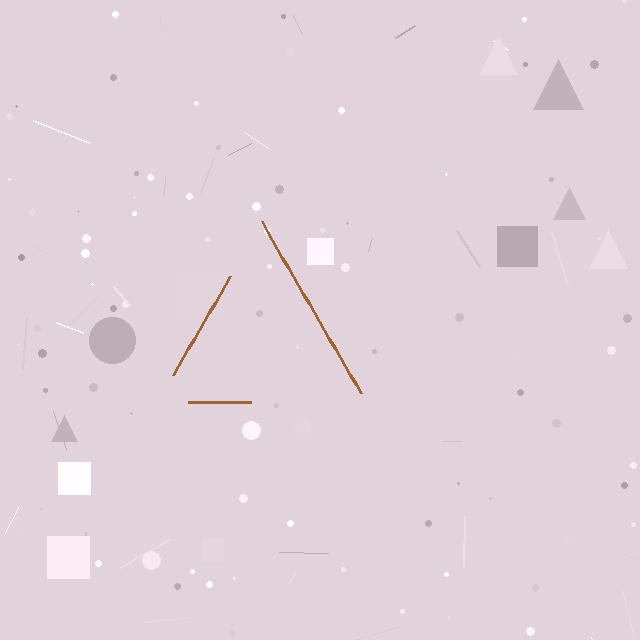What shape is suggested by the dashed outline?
The dashed outline suggests a triangle.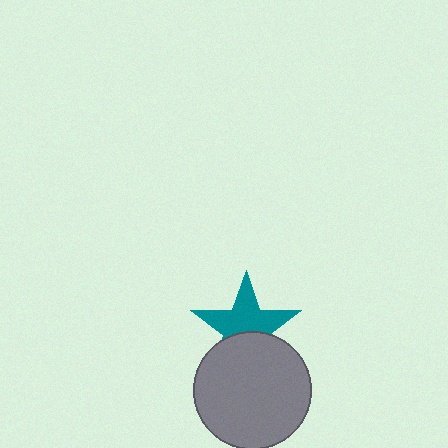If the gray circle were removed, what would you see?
You would see the complete teal star.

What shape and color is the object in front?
The object in front is a gray circle.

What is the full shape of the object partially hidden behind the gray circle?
The partially hidden object is a teal star.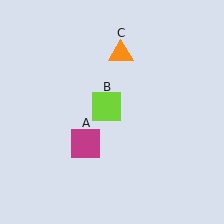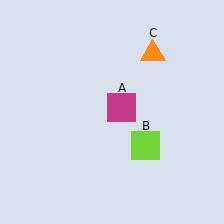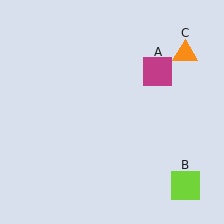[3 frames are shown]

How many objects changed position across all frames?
3 objects changed position: magenta square (object A), lime square (object B), orange triangle (object C).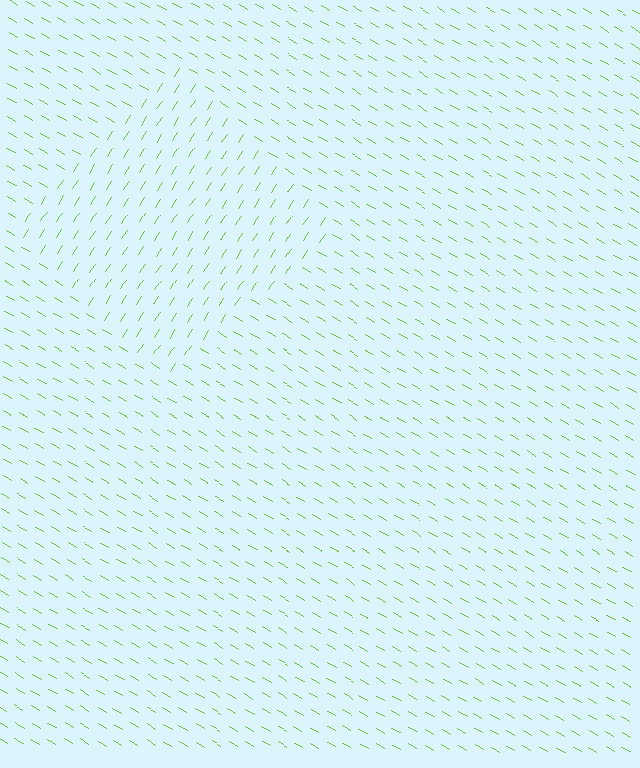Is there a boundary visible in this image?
Yes, there is a texture boundary formed by a change in line orientation.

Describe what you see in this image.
The image is filled with small lime line segments. A diamond region in the image has lines oriented differently from the surrounding lines, creating a visible texture boundary.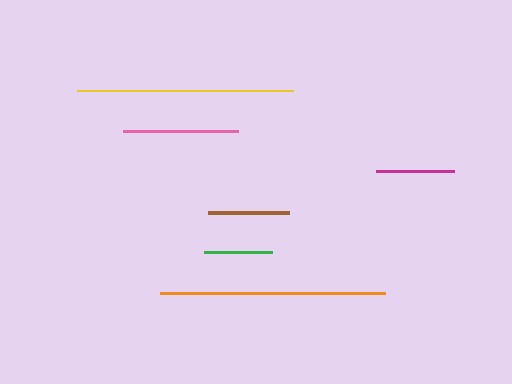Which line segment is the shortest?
The green line is the shortest at approximately 68 pixels.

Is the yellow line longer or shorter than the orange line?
The orange line is longer than the yellow line.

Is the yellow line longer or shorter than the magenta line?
The yellow line is longer than the magenta line.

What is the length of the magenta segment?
The magenta segment is approximately 78 pixels long.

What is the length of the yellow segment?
The yellow segment is approximately 216 pixels long.